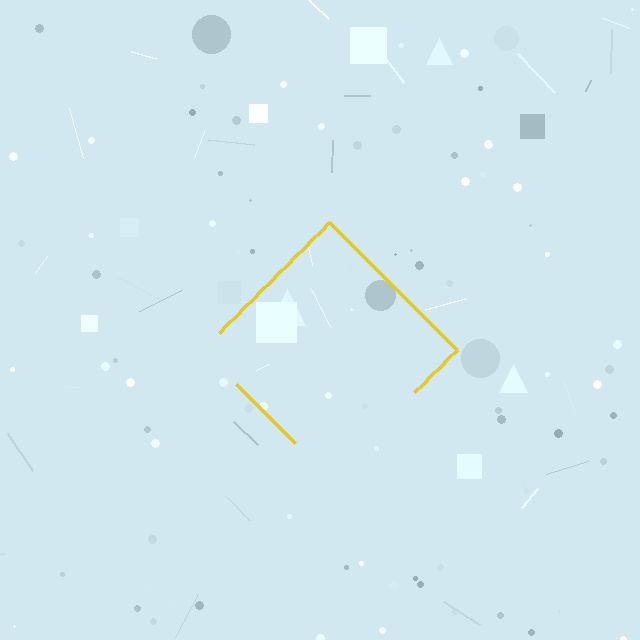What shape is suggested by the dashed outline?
The dashed outline suggests a diamond.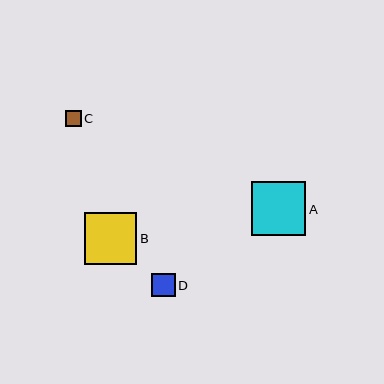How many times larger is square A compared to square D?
Square A is approximately 2.3 times the size of square D.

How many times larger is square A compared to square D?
Square A is approximately 2.3 times the size of square D.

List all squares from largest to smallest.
From largest to smallest: A, B, D, C.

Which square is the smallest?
Square C is the smallest with a size of approximately 16 pixels.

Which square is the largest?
Square A is the largest with a size of approximately 54 pixels.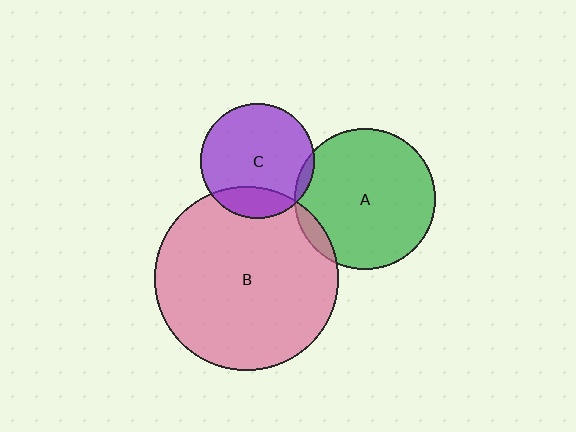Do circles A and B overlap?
Yes.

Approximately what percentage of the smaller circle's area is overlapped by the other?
Approximately 5%.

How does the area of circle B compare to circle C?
Approximately 2.6 times.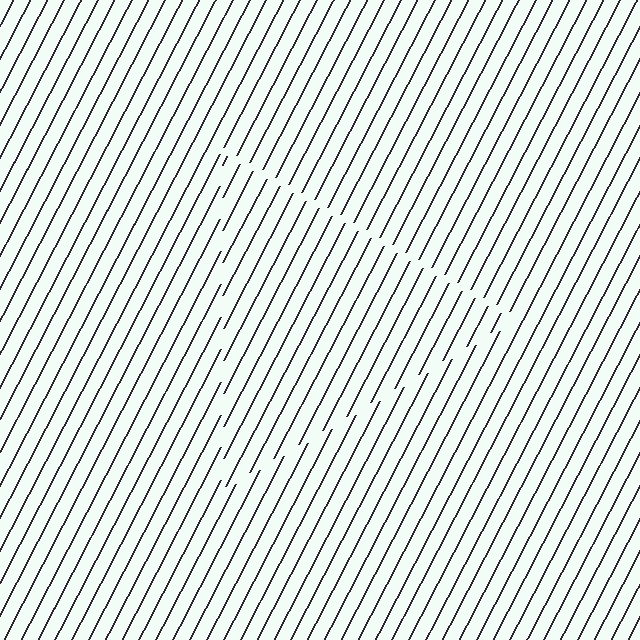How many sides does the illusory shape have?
3 sides — the line-ends trace a triangle.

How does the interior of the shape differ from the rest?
The interior of the shape contains the same grating, shifted by half a period — the contour is defined by the phase discontinuity where line-ends from the inner and outer gratings abut.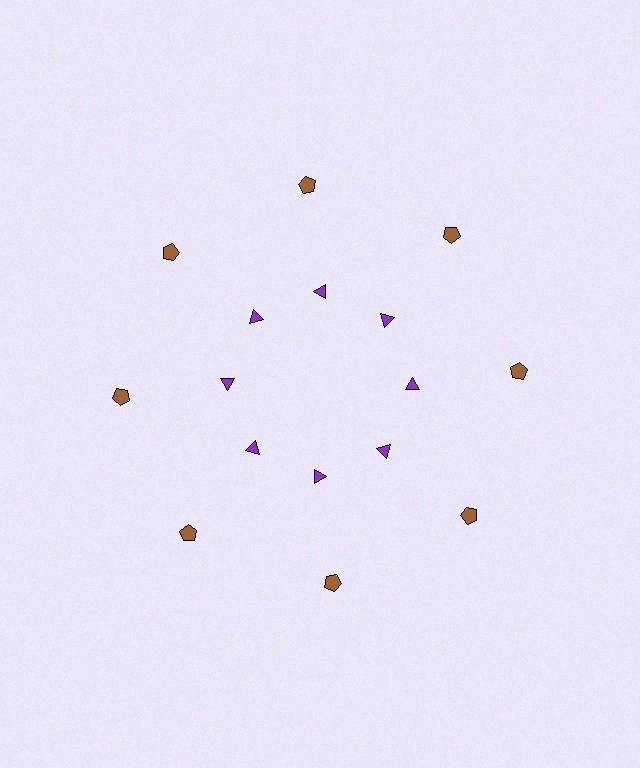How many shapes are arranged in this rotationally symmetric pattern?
There are 16 shapes, arranged in 8 groups of 2.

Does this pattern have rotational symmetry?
Yes, this pattern has 8-fold rotational symmetry. It looks the same after rotating 45 degrees around the center.